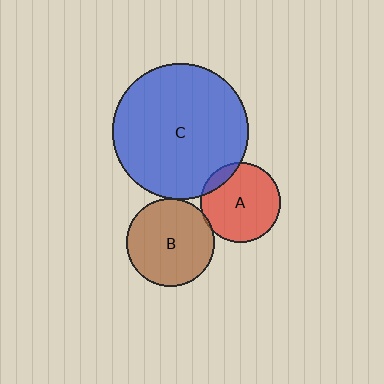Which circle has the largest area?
Circle C (blue).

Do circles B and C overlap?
Yes.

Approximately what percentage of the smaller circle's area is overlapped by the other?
Approximately 5%.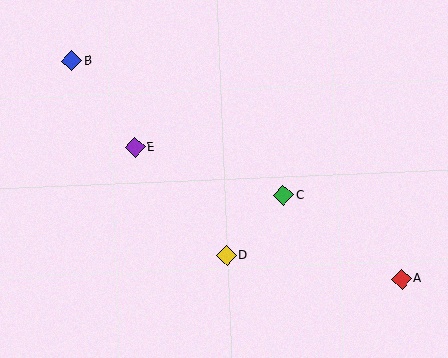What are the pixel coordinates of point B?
Point B is at (72, 61).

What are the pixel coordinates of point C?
Point C is at (284, 195).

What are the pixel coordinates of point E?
Point E is at (135, 147).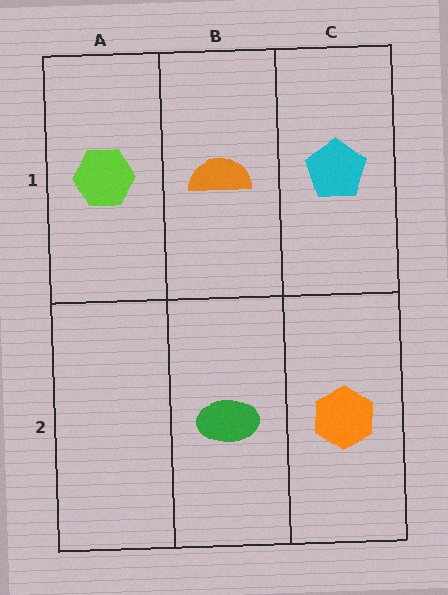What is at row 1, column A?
A lime hexagon.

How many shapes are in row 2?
2 shapes.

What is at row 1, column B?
An orange semicircle.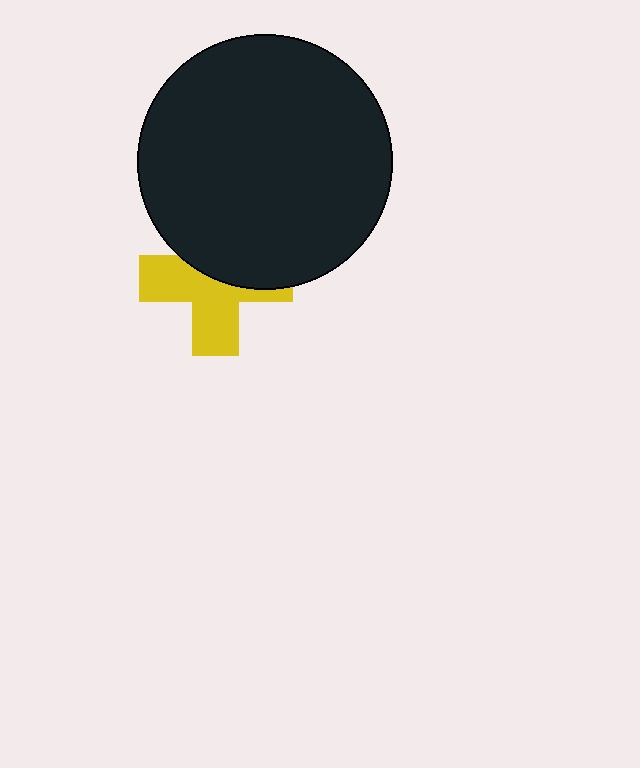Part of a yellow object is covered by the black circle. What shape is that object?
It is a cross.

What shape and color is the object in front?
The object in front is a black circle.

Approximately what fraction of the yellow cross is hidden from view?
Roughly 46% of the yellow cross is hidden behind the black circle.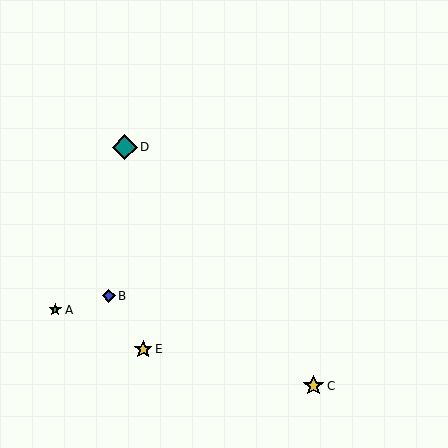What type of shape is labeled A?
Shape A is a green star.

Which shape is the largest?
The teal diamond (labeled D) is the largest.